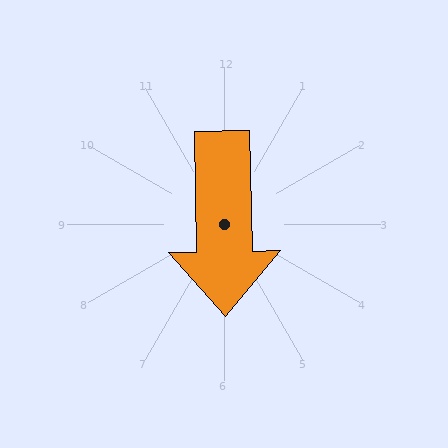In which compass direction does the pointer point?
South.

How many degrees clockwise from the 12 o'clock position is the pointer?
Approximately 179 degrees.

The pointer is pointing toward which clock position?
Roughly 6 o'clock.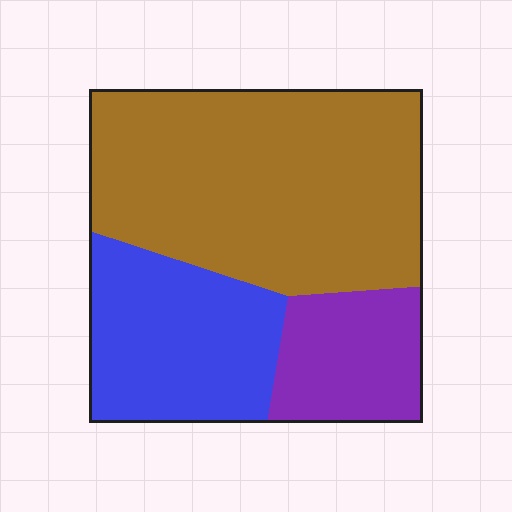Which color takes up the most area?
Brown, at roughly 55%.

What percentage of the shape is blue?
Blue covers around 25% of the shape.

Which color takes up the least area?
Purple, at roughly 15%.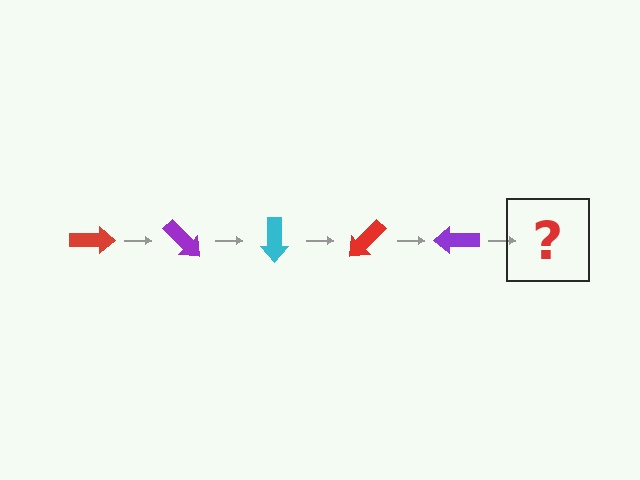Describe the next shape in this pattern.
It should be a cyan arrow, rotated 225 degrees from the start.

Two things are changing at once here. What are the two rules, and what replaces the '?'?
The two rules are that it rotates 45 degrees each step and the color cycles through red, purple, and cyan. The '?' should be a cyan arrow, rotated 225 degrees from the start.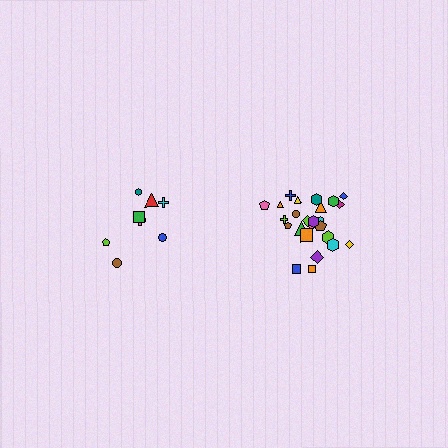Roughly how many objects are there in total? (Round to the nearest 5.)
Roughly 35 objects in total.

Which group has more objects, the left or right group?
The right group.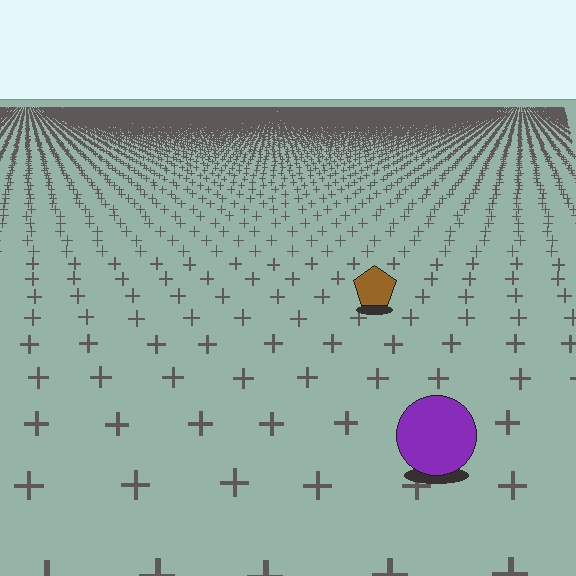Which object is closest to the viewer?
The purple circle is closest. The texture marks near it are larger and more spread out.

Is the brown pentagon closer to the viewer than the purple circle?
No. The purple circle is closer — you can tell from the texture gradient: the ground texture is coarser near it.